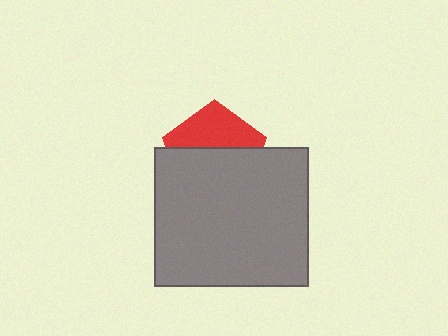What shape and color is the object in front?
The object in front is a gray rectangle.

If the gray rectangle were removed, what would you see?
You would see the complete red pentagon.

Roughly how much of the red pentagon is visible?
A small part of it is visible (roughly 42%).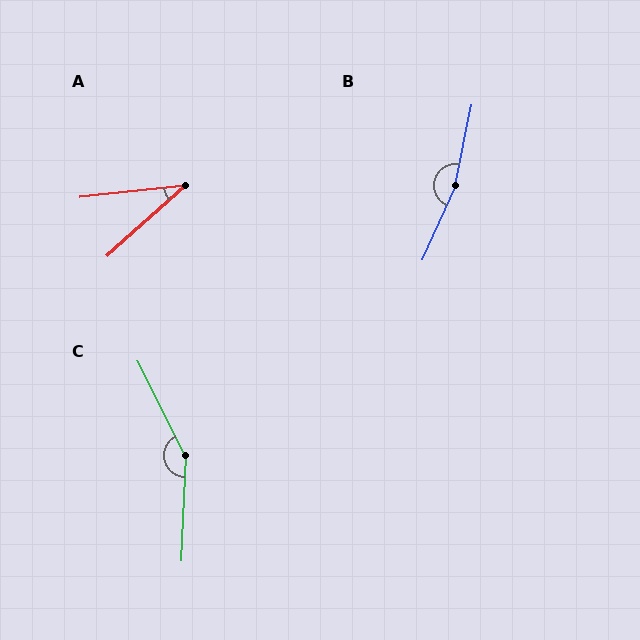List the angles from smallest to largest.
A (35°), C (151°), B (168°).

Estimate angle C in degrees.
Approximately 151 degrees.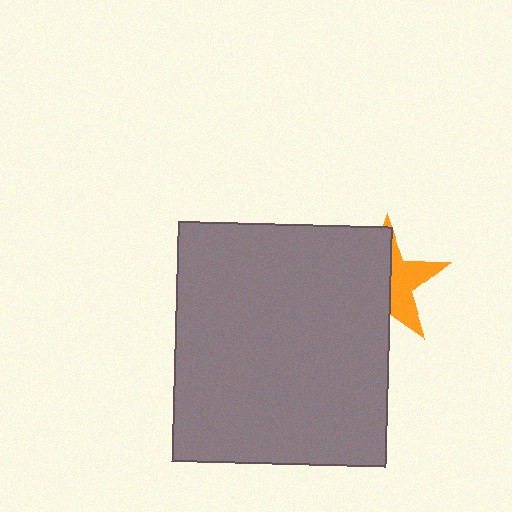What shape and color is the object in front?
The object in front is a gray rectangle.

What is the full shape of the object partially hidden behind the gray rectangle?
The partially hidden object is an orange star.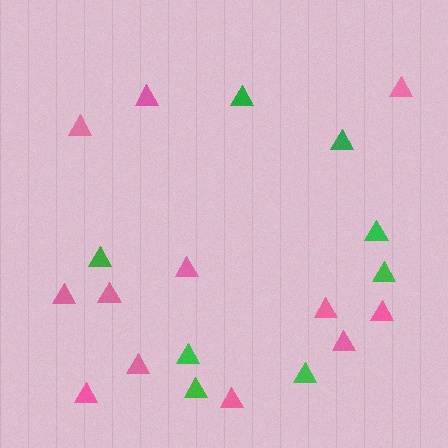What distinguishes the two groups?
There are 2 groups: one group of green triangles (8) and one group of pink triangles (12).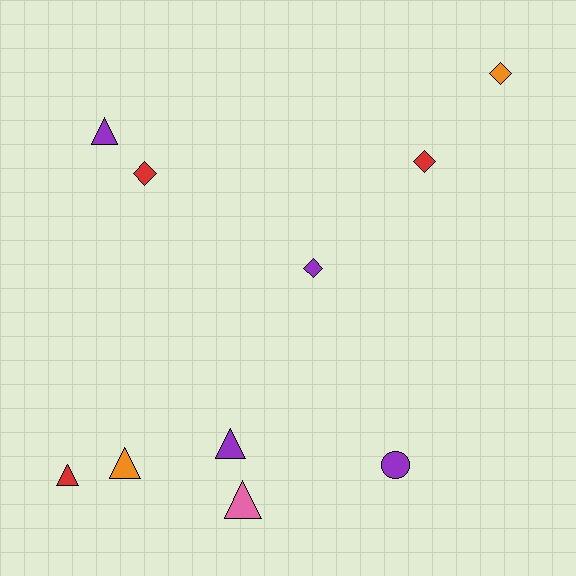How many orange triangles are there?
There is 1 orange triangle.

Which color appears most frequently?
Purple, with 4 objects.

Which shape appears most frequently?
Triangle, with 5 objects.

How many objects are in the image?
There are 10 objects.